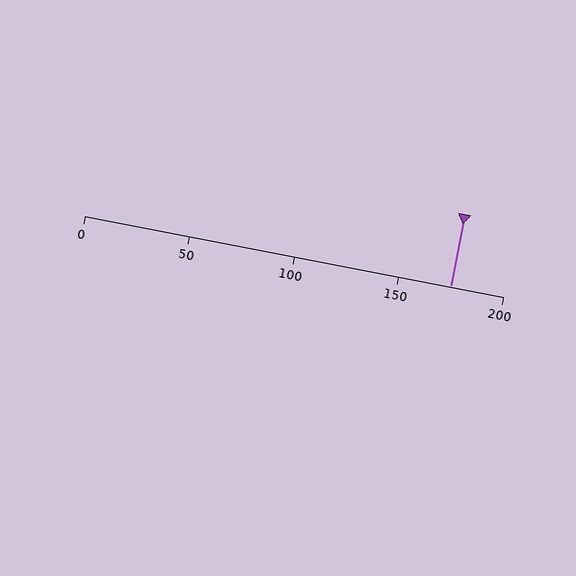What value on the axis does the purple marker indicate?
The marker indicates approximately 175.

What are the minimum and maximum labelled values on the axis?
The axis runs from 0 to 200.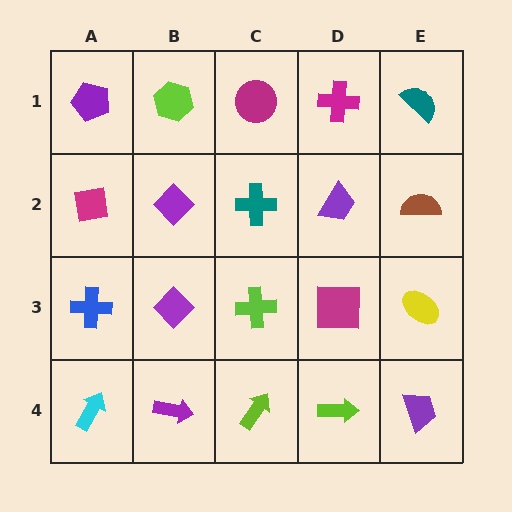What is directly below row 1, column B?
A purple diamond.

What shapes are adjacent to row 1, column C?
A teal cross (row 2, column C), a lime hexagon (row 1, column B), a magenta cross (row 1, column D).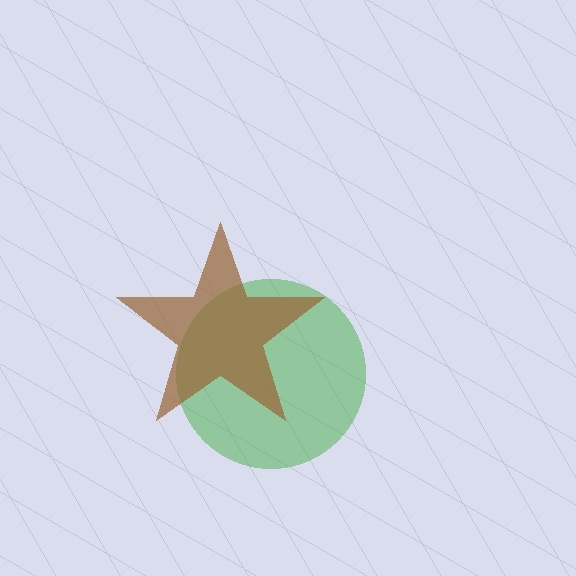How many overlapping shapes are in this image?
There are 2 overlapping shapes in the image.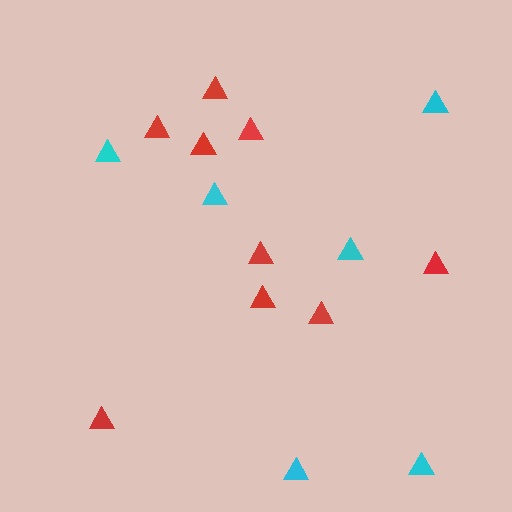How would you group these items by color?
There are 2 groups: one group of cyan triangles (6) and one group of red triangles (9).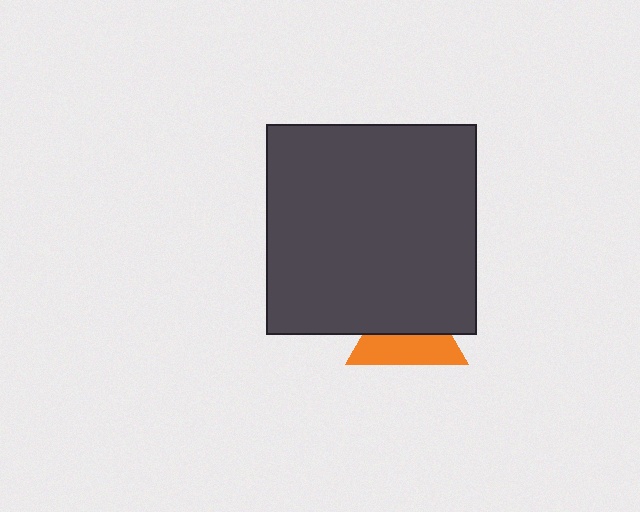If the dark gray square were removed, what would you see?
You would see the complete orange triangle.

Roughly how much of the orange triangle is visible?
About half of it is visible (roughly 48%).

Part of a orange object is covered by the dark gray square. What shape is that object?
It is a triangle.